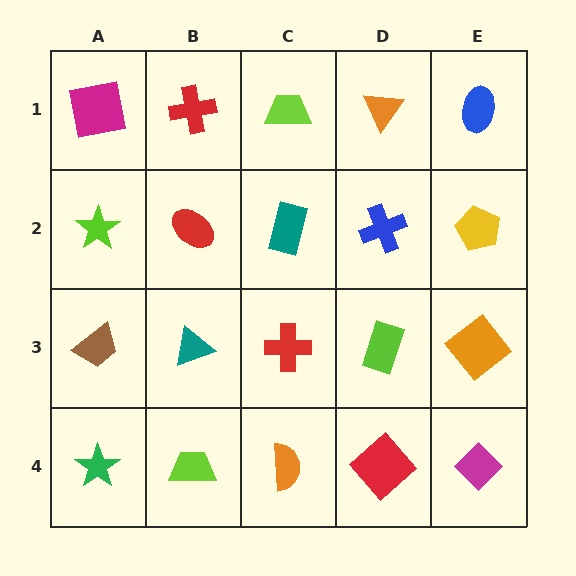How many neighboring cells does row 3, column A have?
3.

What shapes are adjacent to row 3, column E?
A yellow pentagon (row 2, column E), a magenta diamond (row 4, column E), a lime rectangle (row 3, column D).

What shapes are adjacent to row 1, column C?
A teal rectangle (row 2, column C), a red cross (row 1, column B), an orange triangle (row 1, column D).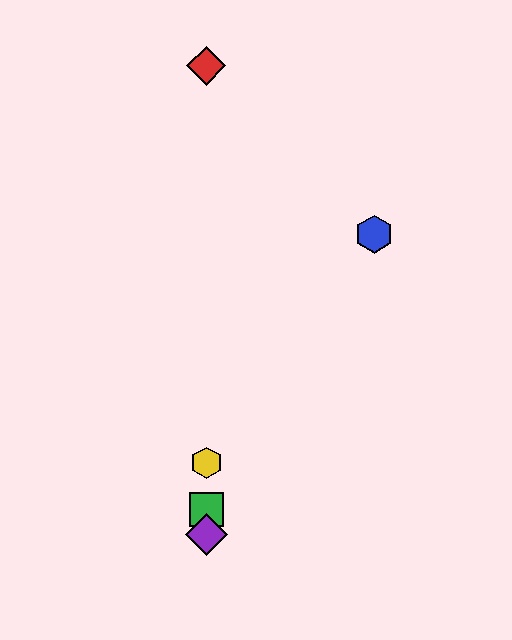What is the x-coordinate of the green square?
The green square is at x≈206.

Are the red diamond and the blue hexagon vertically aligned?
No, the red diamond is at x≈206 and the blue hexagon is at x≈374.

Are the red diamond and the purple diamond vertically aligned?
Yes, both are at x≈206.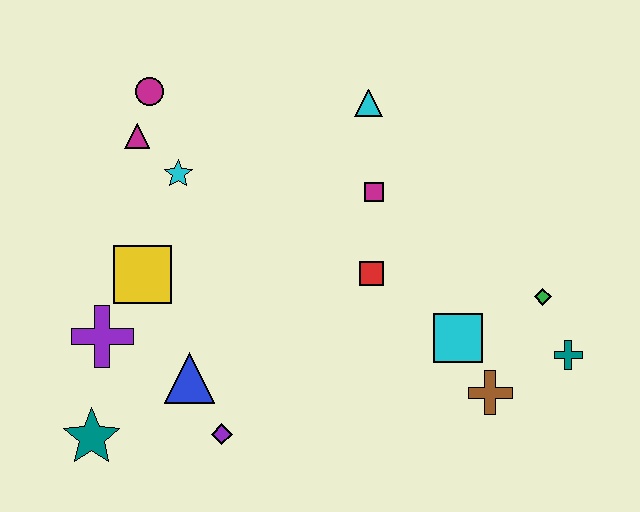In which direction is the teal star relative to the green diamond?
The teal star is to the left of the green diamond.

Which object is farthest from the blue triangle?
The teal cross is farthest from the blue triangle.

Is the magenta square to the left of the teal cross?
Yes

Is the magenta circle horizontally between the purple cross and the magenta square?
Yes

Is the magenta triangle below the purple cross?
No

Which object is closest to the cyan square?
The brown cross is closest to the cyan square.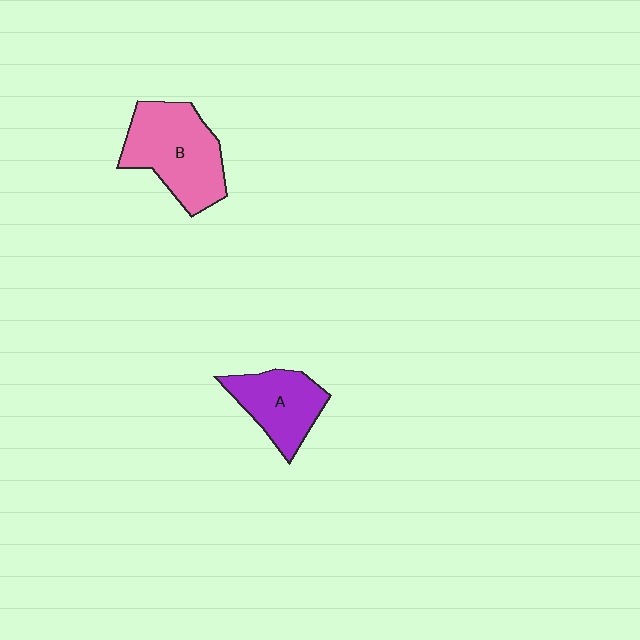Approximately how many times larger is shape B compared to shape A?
Approximately 1.4 times.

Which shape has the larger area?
Shape B (pink).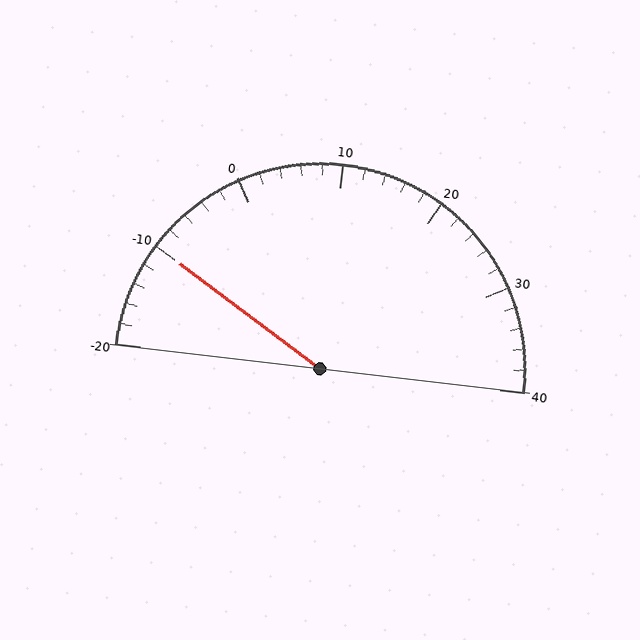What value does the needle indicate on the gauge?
The needle indicates approximately -10.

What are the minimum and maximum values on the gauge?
The gauge ranges from -20 to 40.